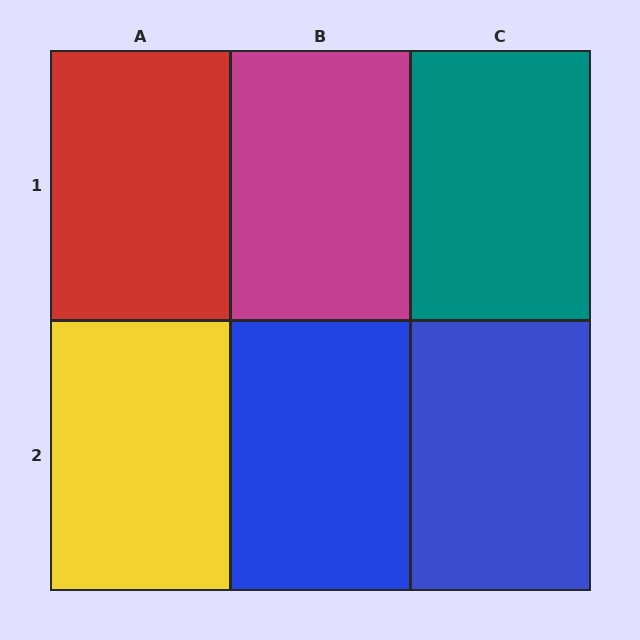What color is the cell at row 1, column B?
Magenta.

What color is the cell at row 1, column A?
Red.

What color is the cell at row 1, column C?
Teal.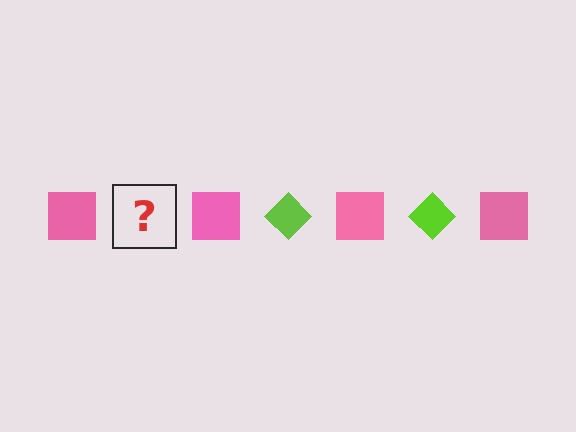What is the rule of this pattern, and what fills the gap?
The rule is that the pattern alternates between pink square and lime diamond. The gap should be filled with a lime diamond.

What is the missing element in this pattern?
The missing element is a lime diamond.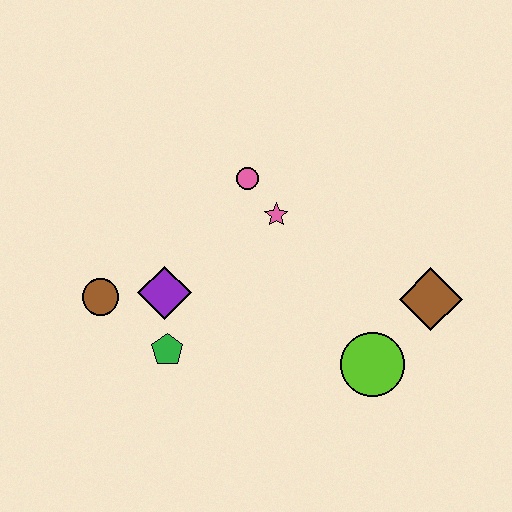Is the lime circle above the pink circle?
No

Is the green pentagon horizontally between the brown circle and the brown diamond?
Yes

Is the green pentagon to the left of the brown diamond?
Yes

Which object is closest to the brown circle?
The purple diamond is closest to the brown circle.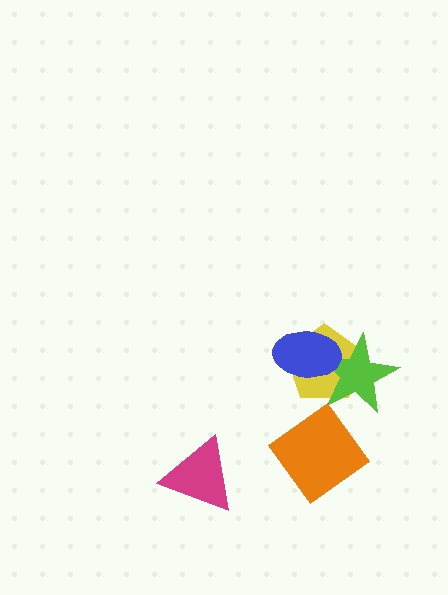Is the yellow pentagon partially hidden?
Yes, it is partially covered by another shape.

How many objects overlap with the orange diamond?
0 objects overlap with the orange diamond.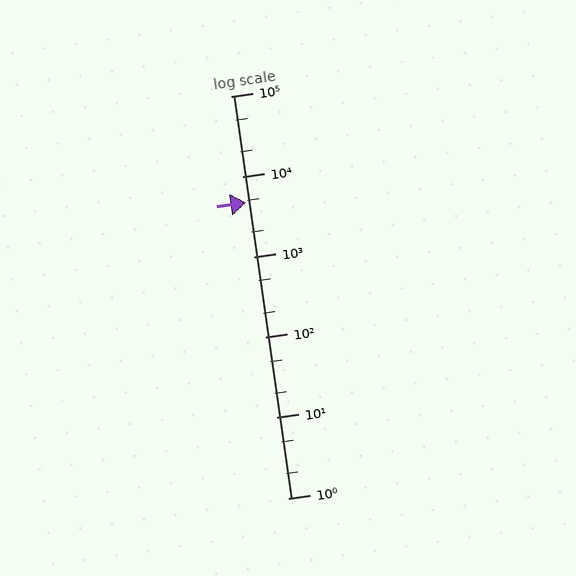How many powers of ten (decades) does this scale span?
The scale spans 5 decades, from 1 to 100000.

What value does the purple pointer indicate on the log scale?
The pointer indicates approximately 4800.